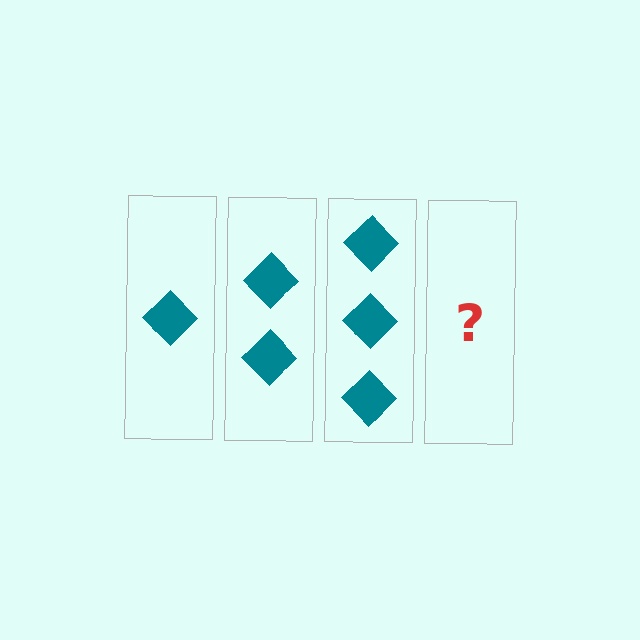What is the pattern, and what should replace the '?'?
The pattern is that each step adds one more diamond. The '?' should be 4 diamonds.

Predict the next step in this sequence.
The next step is 4 diamonds.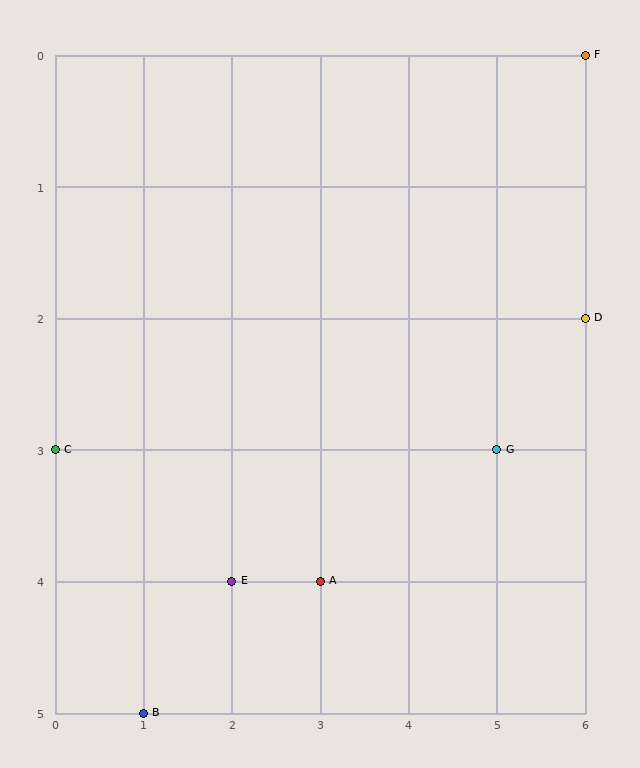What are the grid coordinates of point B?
Point B is at grid coordinates (1, 5).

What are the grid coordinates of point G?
Point G is at grid coordinates (5, 3).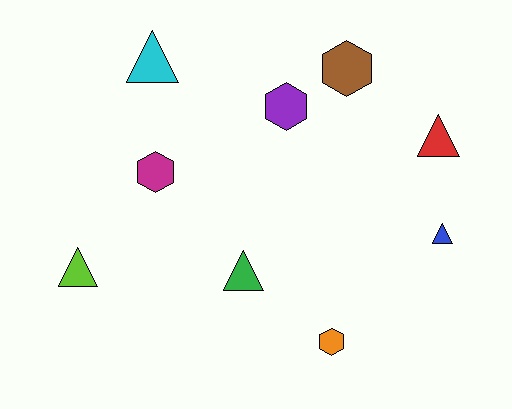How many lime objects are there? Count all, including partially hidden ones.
There is 1 lime object.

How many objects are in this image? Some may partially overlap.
There are 9 objects.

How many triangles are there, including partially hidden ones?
There are 5 triangles.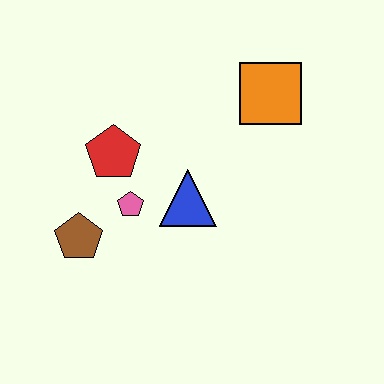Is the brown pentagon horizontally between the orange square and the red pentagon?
No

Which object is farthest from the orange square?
The brown pentagon is farthest from the orange square.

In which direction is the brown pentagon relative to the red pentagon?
The brown pentagon is below the red pentagon.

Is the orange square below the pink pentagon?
No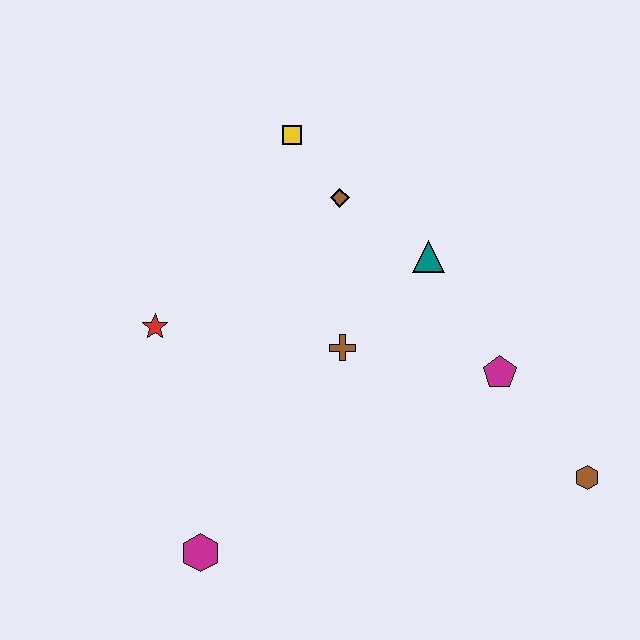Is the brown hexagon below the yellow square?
Yes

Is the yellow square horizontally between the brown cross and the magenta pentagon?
No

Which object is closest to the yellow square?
The brown diamond is closest to the yellow square.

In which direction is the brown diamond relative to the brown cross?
The brown diamond is above the brown cross.